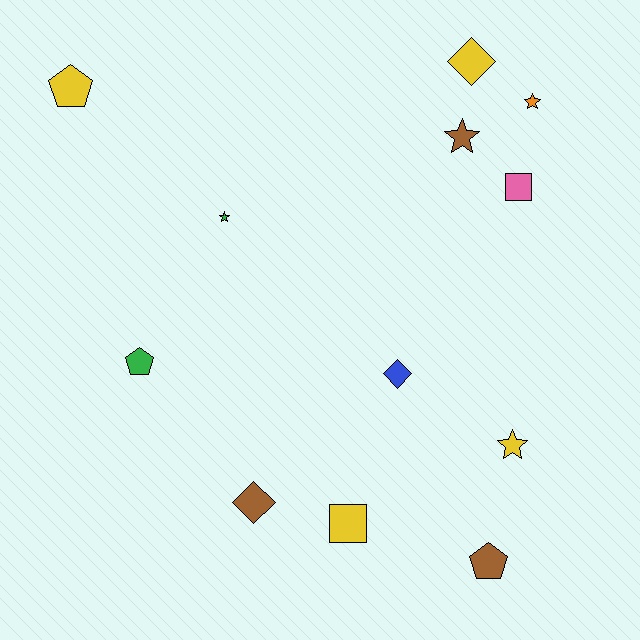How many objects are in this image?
There are 12 objects.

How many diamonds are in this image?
There are 3 diamonds.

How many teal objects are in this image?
There are no teal objects.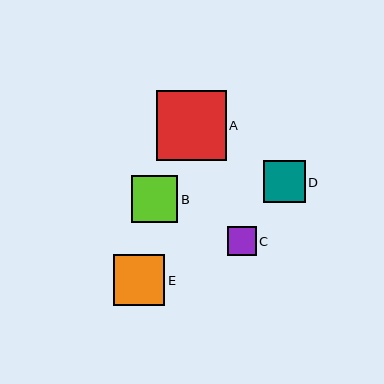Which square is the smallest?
Square C is the smallest with a size of approximately 28 pixels.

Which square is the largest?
Square A is the largest with a size of approximately 70 pixels.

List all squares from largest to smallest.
From largest to smallest: A, E, B, D, C.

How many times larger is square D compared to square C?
Square D is approximately 1.5 times the size of square C.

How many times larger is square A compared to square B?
Square A is approximately 1.5 times the size of square B.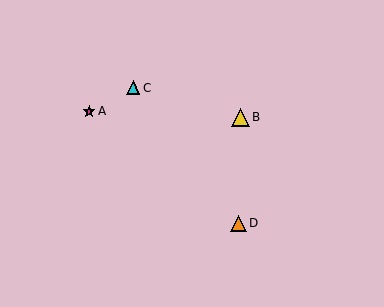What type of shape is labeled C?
Shape C is a cyan triangle.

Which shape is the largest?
The yellow triangle (labeled B) is the largest.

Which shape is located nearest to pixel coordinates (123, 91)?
The cyan triangle (labeled C) at (133, 88) is nearest to that location.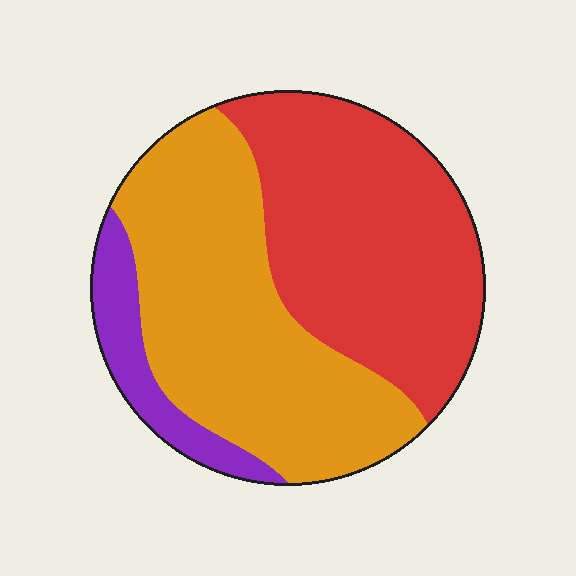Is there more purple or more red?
Red.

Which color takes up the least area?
Purple, at roughly 10%.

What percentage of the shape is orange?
Orange covers 46% of the shape.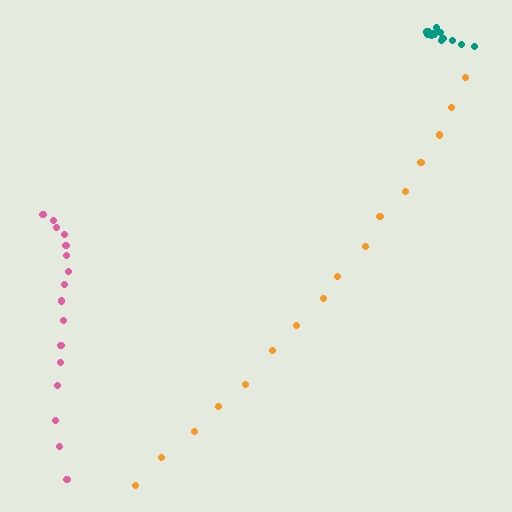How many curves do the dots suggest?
There are 3 distinct paths.